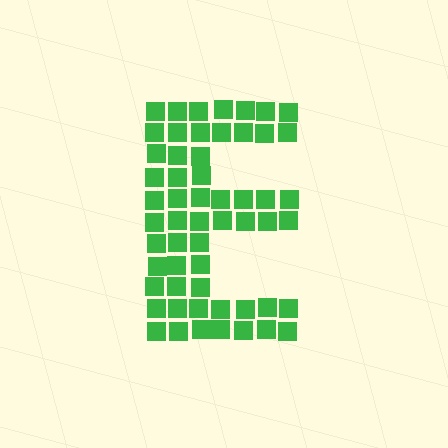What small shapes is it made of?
It is made of small squares.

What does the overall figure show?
The overall figure shows the letter E.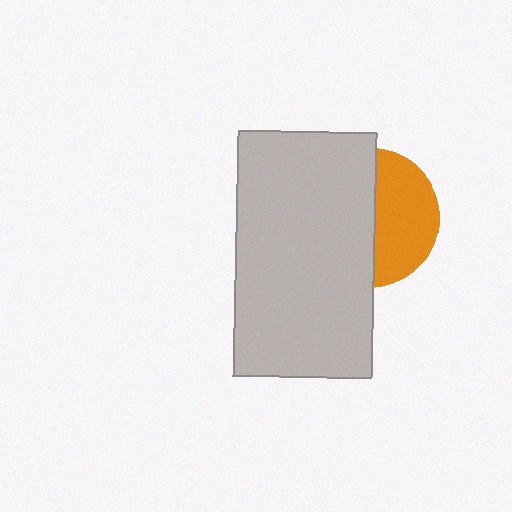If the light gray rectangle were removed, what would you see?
You would see the complete orange circle.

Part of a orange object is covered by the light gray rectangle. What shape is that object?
It is a circle.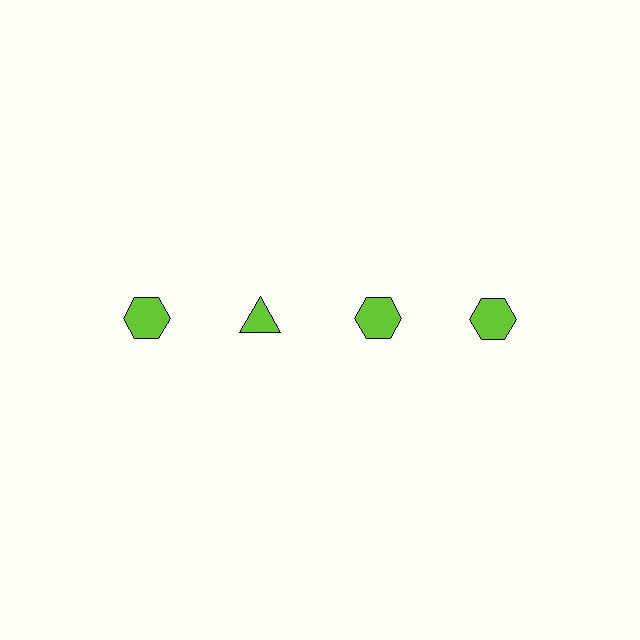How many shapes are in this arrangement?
There are 4 shapes arranged in a grid pattern.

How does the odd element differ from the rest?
It has a different shape: triangle instead of hexagon.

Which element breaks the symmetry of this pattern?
The lime triangle in the top row, second from left column breaks the symmetry. All other shapes are lime hexagons.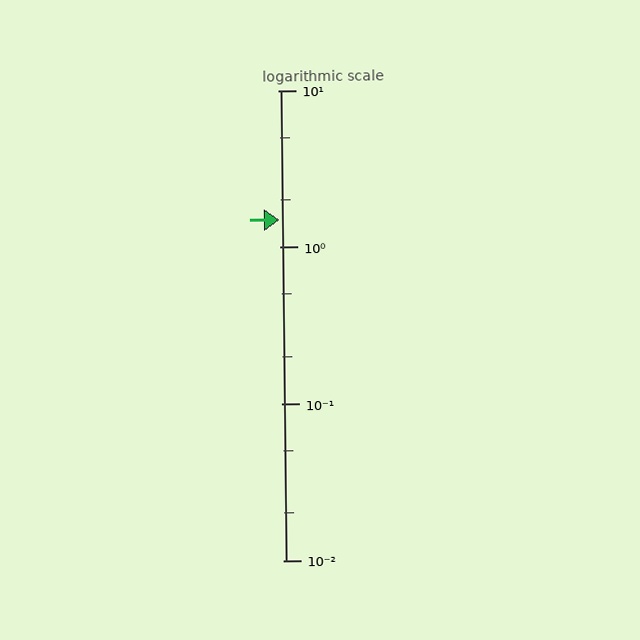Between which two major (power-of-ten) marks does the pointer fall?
The pointer is between 1 and 10.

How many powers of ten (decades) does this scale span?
The scale spans 3 decades, from 0.01 to 10.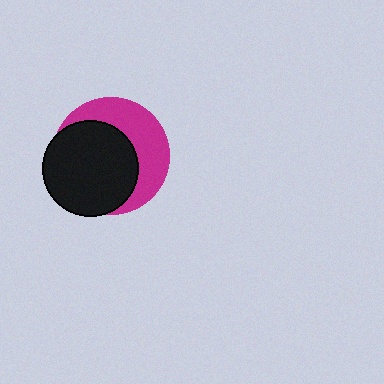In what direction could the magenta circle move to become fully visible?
The magenta circle could move toward the upper-right. That would shift it out from behind the black circle entirely.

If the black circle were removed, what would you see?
You would see the complete magenta circle.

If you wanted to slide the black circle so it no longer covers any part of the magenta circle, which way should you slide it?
Slide it toward the lower-left — that is the most direct way to separate the two shapes.